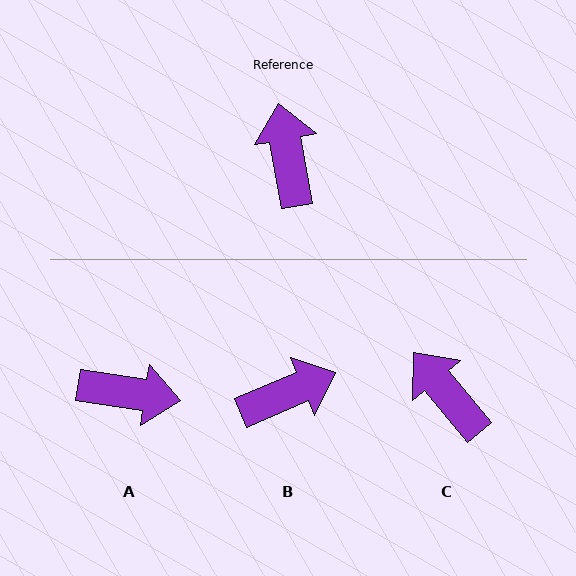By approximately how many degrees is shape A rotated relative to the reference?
Approximately 108 degrees clockwise.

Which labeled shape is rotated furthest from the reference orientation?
A, about 108 degrees away.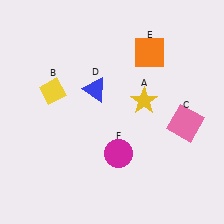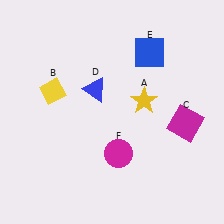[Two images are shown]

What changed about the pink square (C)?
In Image 1, C is pink. In Image 2, it changed to magenta.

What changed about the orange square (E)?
In Image 1, E is orange. In Image 2, it changed to blue.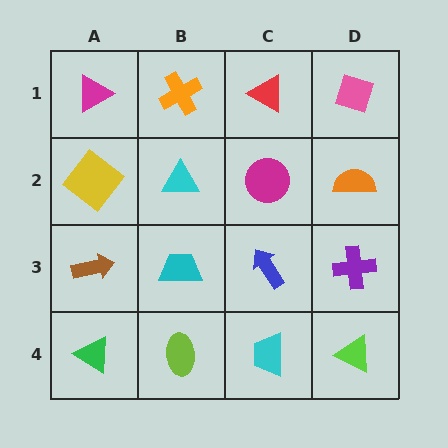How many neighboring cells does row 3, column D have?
3.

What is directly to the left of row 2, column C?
A cyan triangle.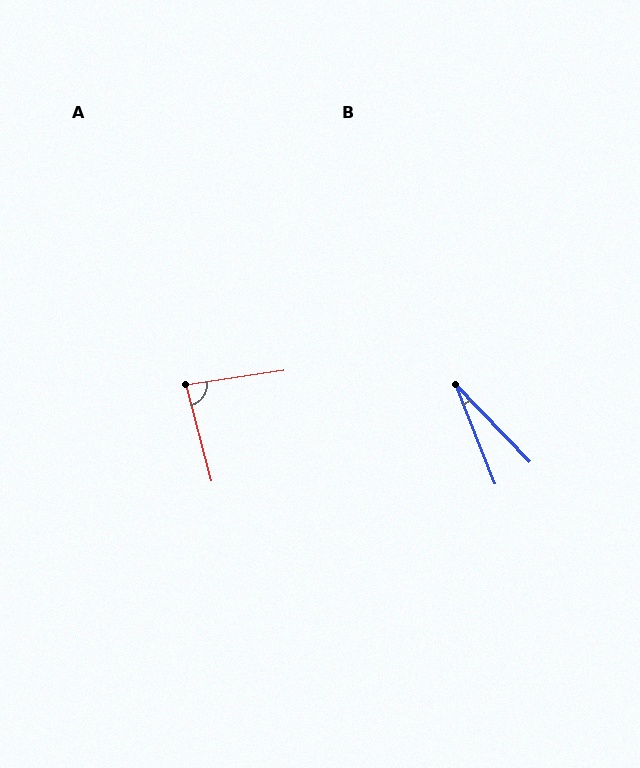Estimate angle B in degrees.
Approximately 22 degrees.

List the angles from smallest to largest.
B (22°), A (84°).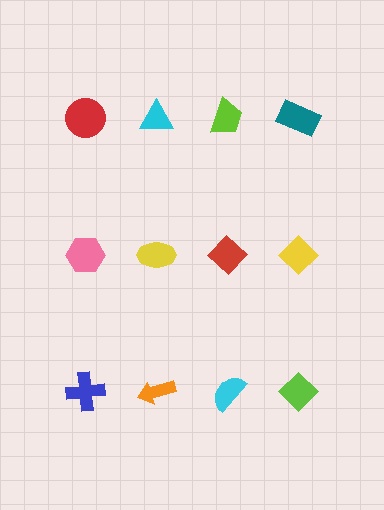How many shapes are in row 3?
4 shapes.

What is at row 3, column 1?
A blue cross.